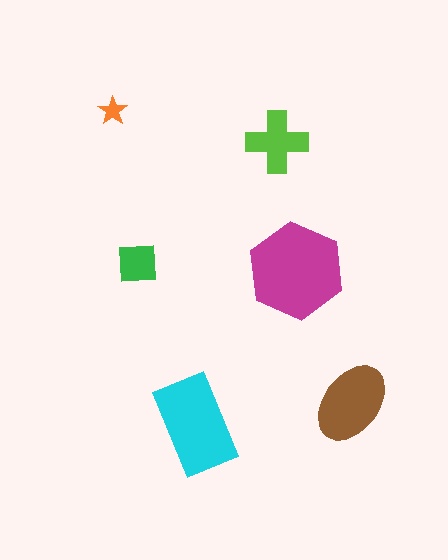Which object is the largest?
The magenta hexagon.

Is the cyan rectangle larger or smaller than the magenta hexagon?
Smaller.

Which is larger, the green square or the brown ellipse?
The brown ellipse.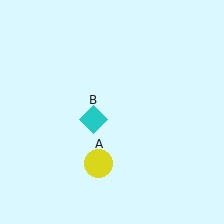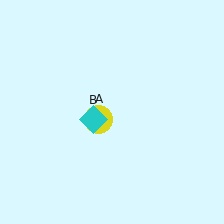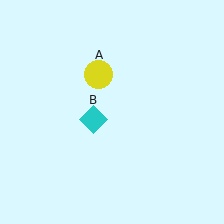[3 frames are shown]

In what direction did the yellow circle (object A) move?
The yellow circle (object A) moved up.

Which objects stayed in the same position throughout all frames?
Cyan diamond (object B) remained stationary.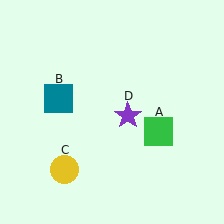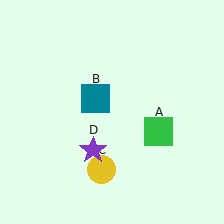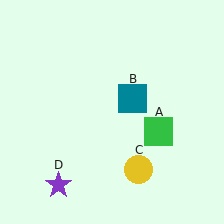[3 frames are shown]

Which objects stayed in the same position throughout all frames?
Green square (object A) remained stationary.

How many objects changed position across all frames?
3 objects changed position: teal square (object B), yellow circle (object C), purple star (object D).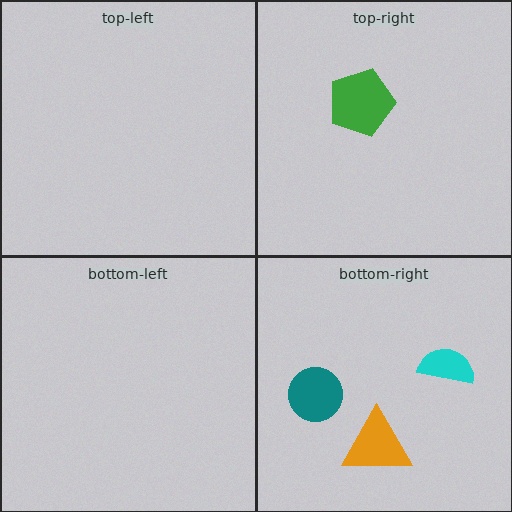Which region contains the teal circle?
The bottom-right region.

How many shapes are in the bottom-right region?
3.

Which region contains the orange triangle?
The bottom-right region.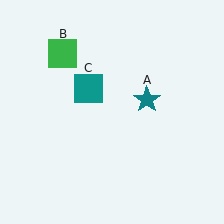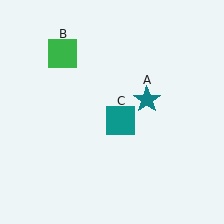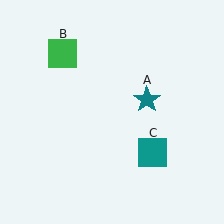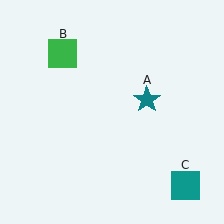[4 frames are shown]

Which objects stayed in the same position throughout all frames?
Teal star (object A) and green square (object B) remained stationary.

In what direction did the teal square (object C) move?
The teal square (object C) moved down and to the right.